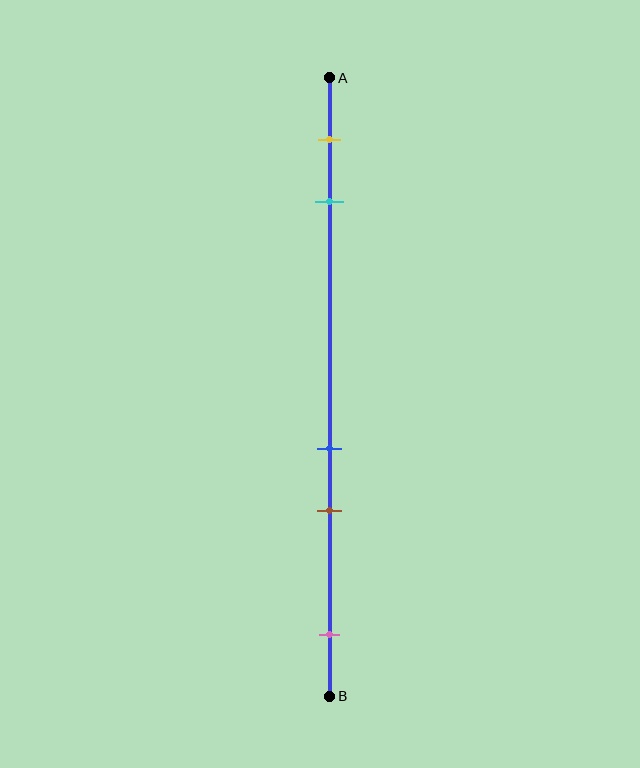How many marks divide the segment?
There are 5 marks dividing the segment.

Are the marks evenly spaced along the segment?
No, the marks are not evenly spaced.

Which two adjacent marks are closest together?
The blue and brown marks are the closest adjacent pair.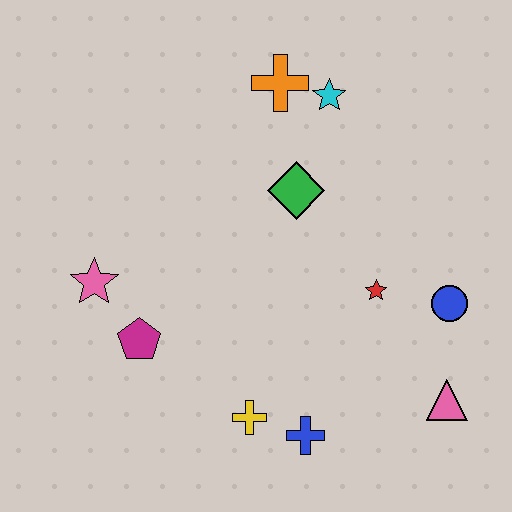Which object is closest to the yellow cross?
The blue cross is closest to the yellow cross.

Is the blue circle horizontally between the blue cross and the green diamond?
No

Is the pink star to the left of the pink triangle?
Yes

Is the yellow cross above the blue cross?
Yes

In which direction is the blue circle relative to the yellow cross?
The blue circle is to the right of the yellow cross.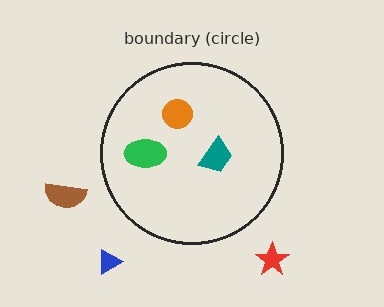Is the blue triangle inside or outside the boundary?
Outside.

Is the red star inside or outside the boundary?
Outside.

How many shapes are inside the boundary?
3 inside, 3 outside.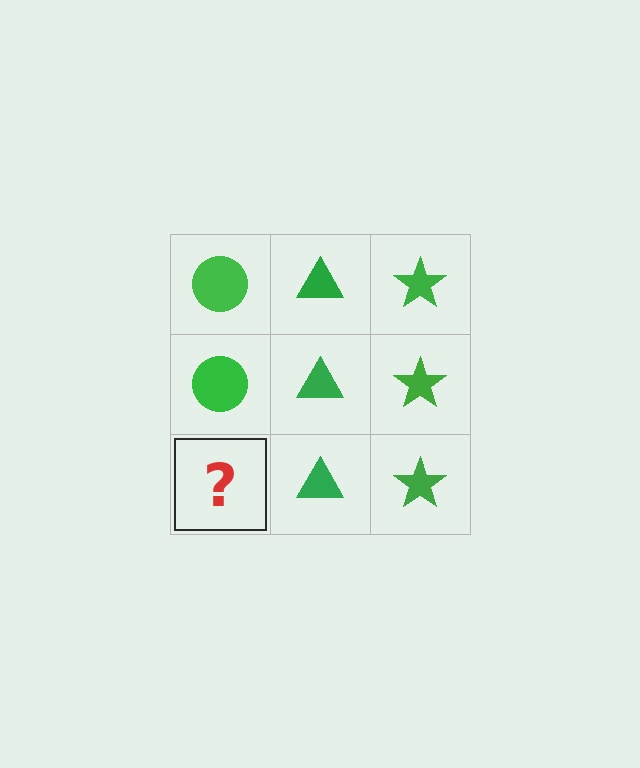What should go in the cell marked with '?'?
The missing cell should contain a green circle.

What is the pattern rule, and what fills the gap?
The rule is that each column has a consistent shape. The gap should be filled with a green circle.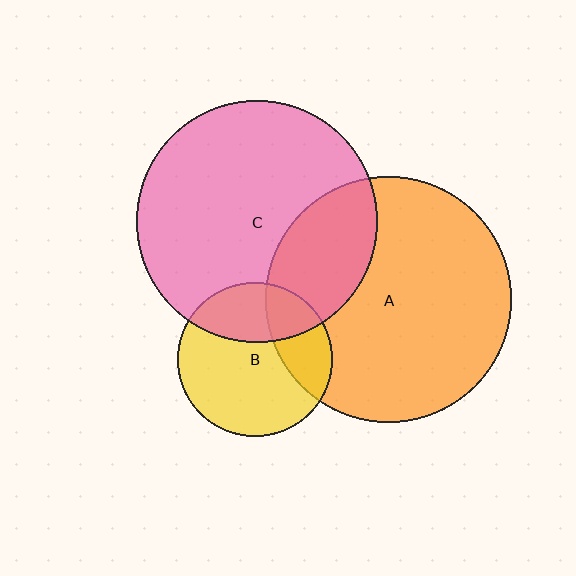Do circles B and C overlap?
Yes.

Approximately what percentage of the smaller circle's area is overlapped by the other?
Approximately 30%.